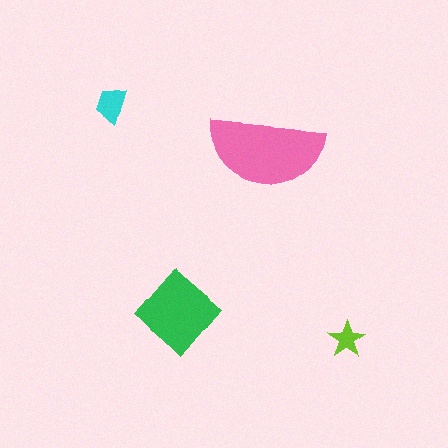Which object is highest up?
The cyan trapezoid is topmost.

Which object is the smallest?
The lime star.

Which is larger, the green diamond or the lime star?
The green diamond.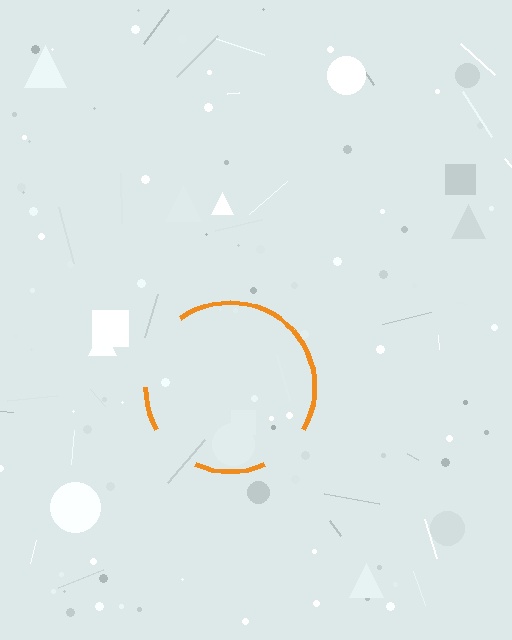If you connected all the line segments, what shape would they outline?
They would outline a circle.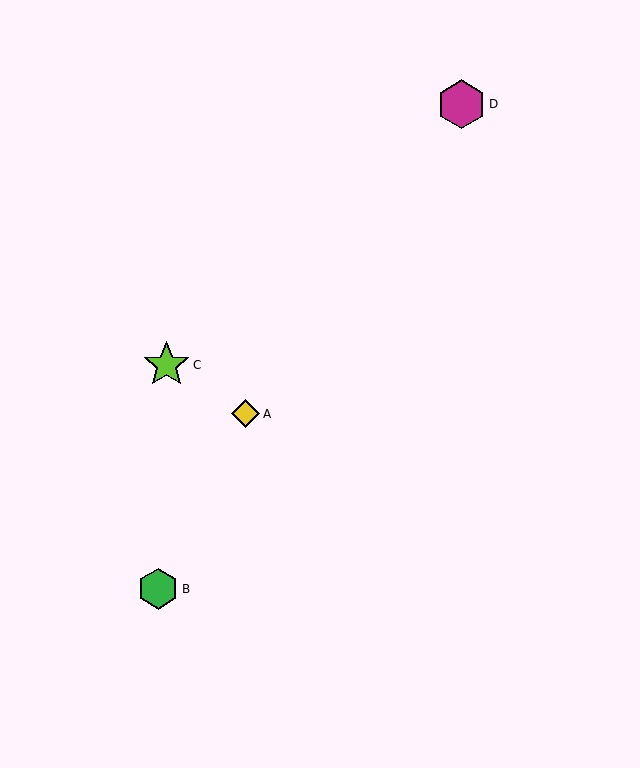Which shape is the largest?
The magenta hexagon (labeled D) is the largest.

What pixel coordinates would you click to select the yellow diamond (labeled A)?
Click at (246, 414) to select the yellow diamond A.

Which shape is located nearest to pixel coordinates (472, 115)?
The magenta hexagon (labeled D) at (461, 104) is nearest to that location.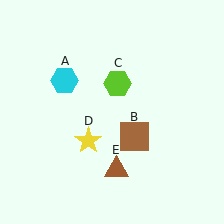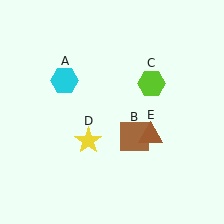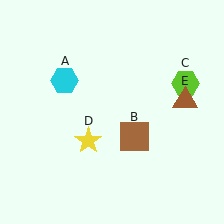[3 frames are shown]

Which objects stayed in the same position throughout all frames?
Cyan hexagon (object A) and brown square (object B) and yellow star (object D) remained stationary.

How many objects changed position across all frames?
2 objects changed position: lime hexagon (object C), brown triangle (object E).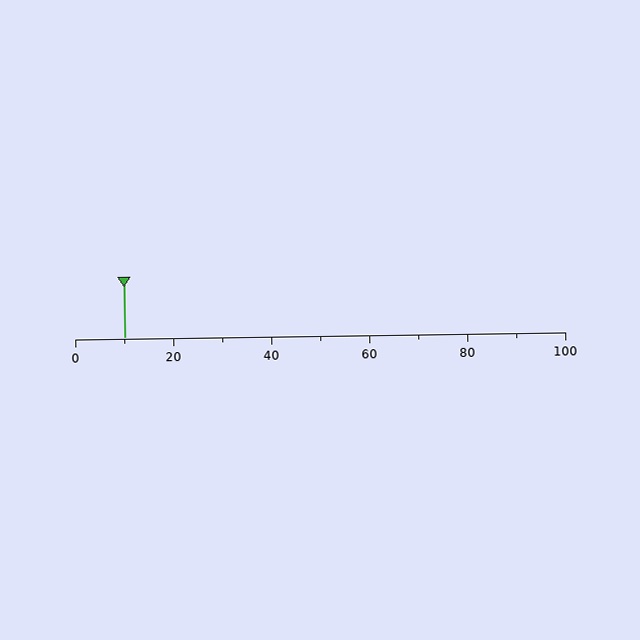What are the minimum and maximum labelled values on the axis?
The axis runs from 0 to 100.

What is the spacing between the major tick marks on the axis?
The major ticks are spaced 20 apart.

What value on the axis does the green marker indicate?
The marker indicates approximately 10.